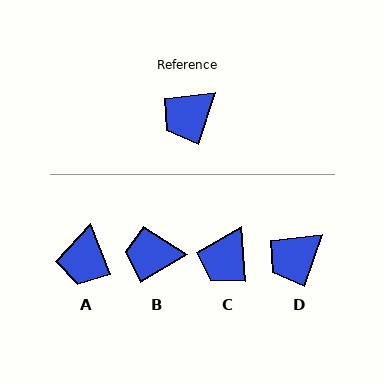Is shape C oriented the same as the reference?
No, it is off by about 23 degrees.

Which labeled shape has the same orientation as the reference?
D.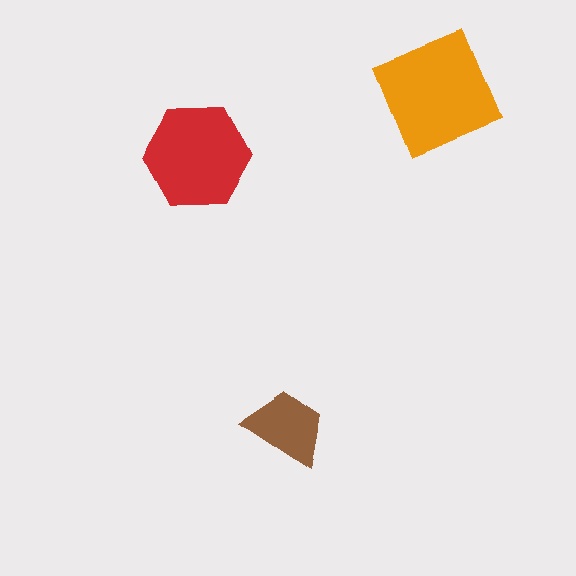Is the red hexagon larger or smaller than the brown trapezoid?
Larger.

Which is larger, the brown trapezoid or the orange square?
The orange square.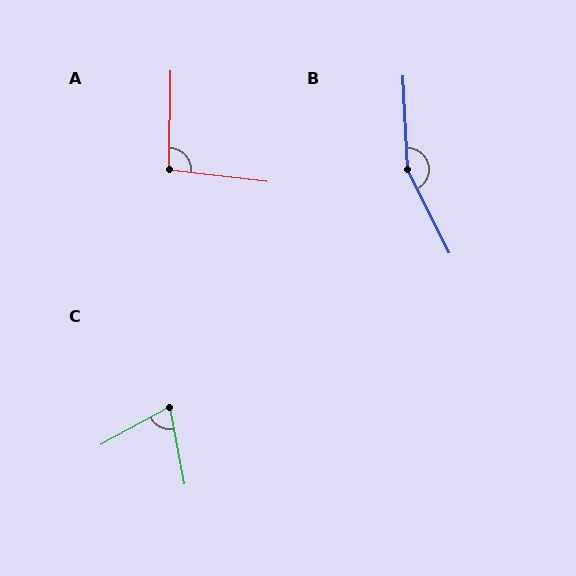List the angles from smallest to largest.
C (72°), A (96°), B (157°).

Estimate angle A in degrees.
Approximately 96 degrees.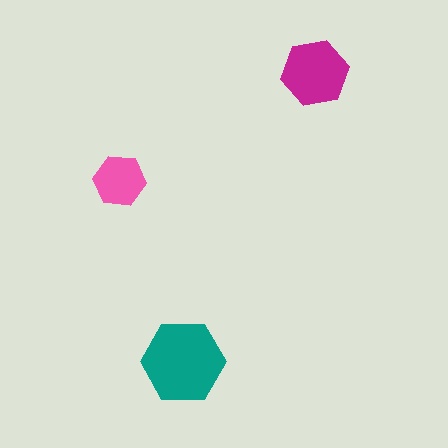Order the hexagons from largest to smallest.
the teal one, the magenta one, the pink one.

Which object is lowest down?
The teal hexagon is bottommost.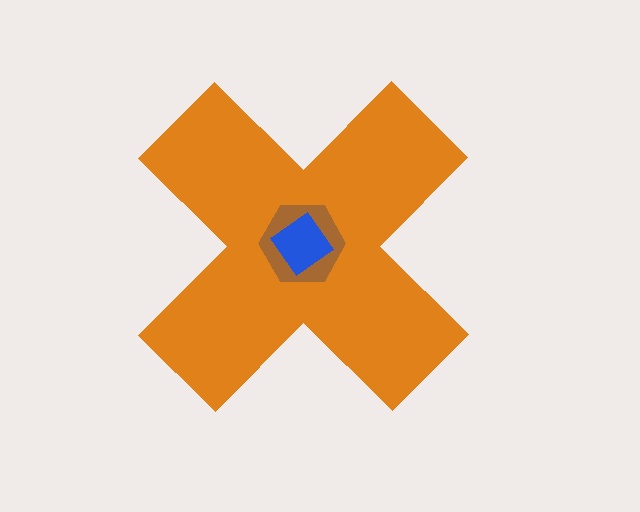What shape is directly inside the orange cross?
The brown hexagon.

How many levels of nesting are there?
3.